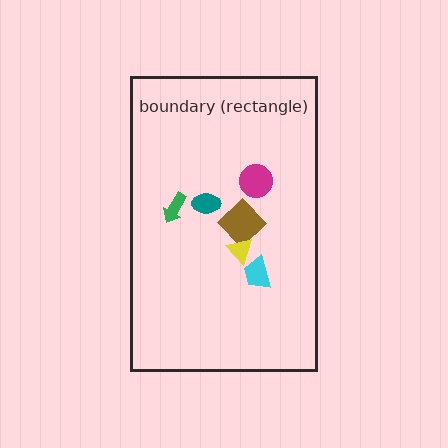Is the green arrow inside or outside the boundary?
Inside.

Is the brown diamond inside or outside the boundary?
Inside.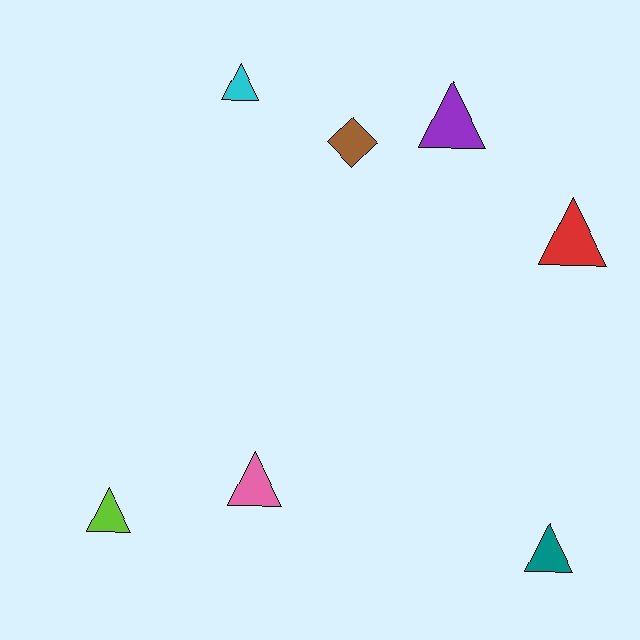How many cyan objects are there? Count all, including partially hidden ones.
There is 1 cyan object.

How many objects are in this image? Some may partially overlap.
There are 7 objects.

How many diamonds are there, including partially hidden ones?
There is 1 diamond.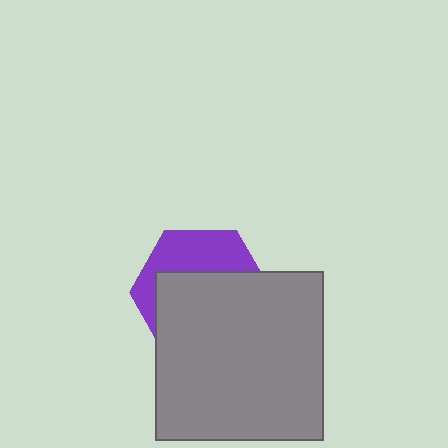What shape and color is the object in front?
The object in front is a gray square.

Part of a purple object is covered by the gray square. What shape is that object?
It is a hexagon.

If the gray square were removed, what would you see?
You would see the complete purple hexagon.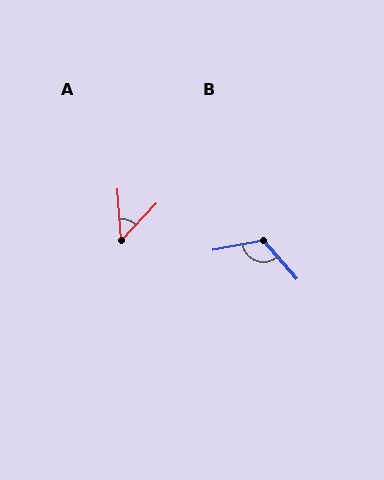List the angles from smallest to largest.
A (47°), B (121°).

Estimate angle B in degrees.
Approximately 121 degrees.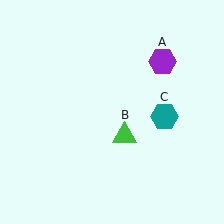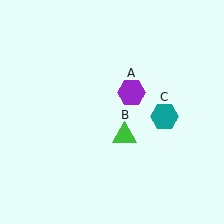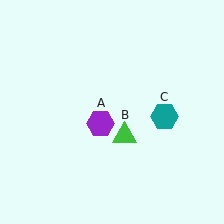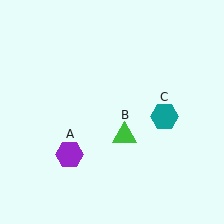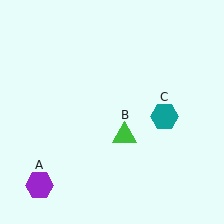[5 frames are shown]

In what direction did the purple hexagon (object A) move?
The purple hexagon (object A) moved down and to the left.